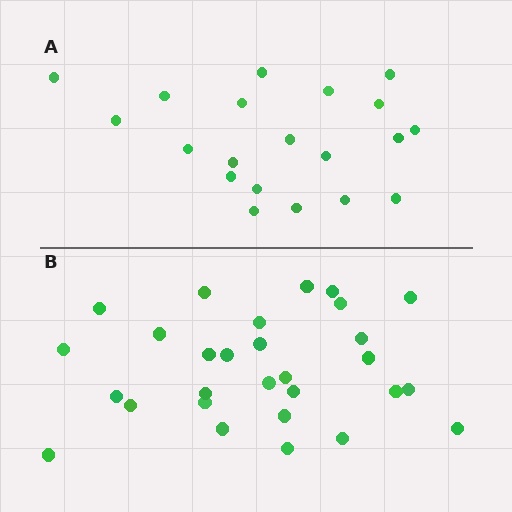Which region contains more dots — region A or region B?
Region B (the bottom region) has more dots.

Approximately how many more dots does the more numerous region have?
Region B has roughly 8 or so more dots than region A.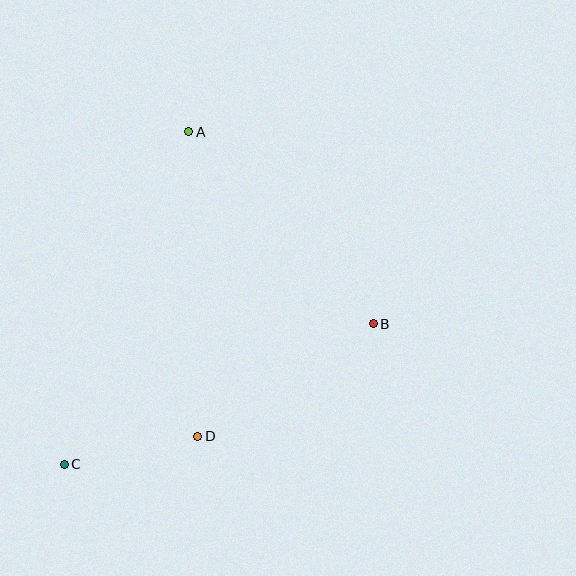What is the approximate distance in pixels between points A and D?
The distance between A and D is approximately 305 pixels.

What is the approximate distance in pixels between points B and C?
The distance between B and C is approximately 340 pixels.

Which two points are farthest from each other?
Points A and C are farthest from each other.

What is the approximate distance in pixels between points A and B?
The distance between A and B is approximately 267 pixels.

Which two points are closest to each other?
Points C and D are closest to each other.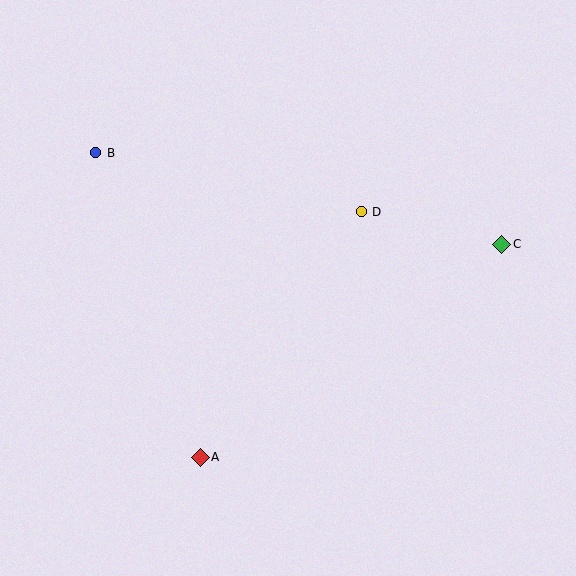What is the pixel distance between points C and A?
The distance between C and A is 369 pixels.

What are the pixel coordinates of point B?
Point B is at (96, 153).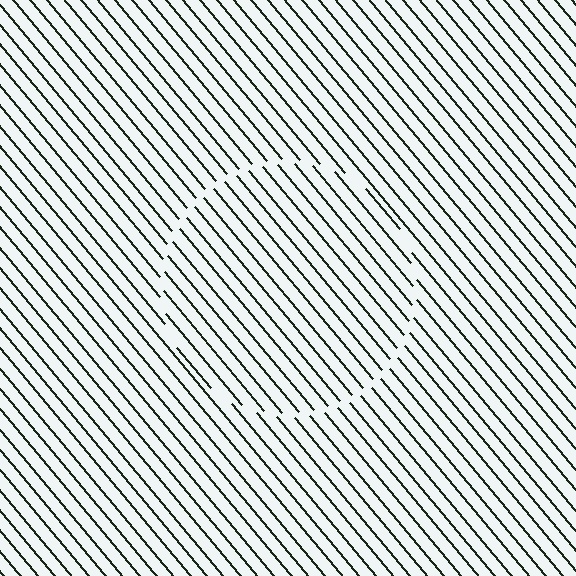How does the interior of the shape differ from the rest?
The interior of the shape contains the same grating, shifted by half a period — the contour is defined by the phase discontinuity where line-ends from the inner and outer gratings abut.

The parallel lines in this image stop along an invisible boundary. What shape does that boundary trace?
An illusory circle. The interior of the shape contains the same grating, shifted by half a period — the contour is defined by the phase discontinuity where line-ends from the inner and outer gratings abut.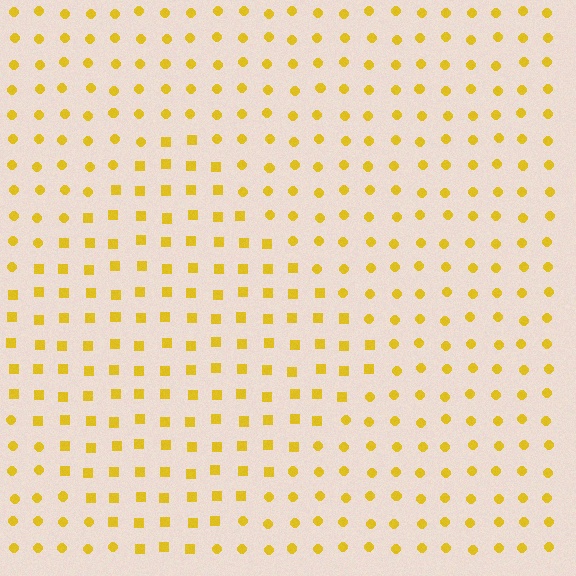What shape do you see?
I see a diamond.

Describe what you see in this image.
The image is filled with small yellow elements arranged in a uniform grid. A diamond-shaped region contains squares, while the surrounding area contains circles. The boundary is defined purely by the change in element shape.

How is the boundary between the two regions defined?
The boundary is defined by a change in element shape: squares inside vs. circles outside. All elements share the same color and spacing.